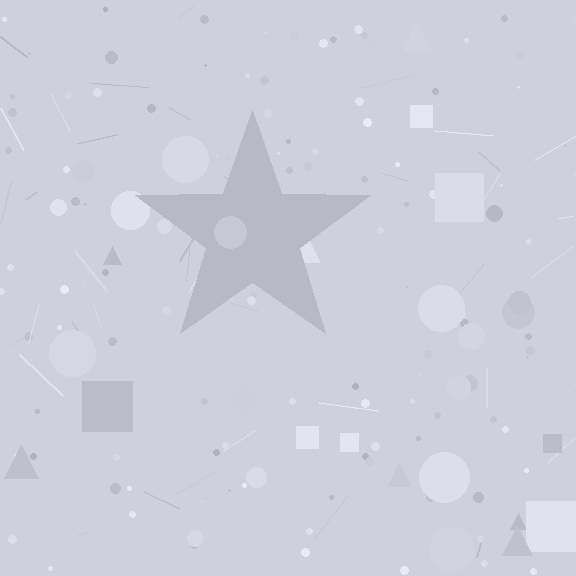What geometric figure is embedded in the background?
A star is embedded in the background.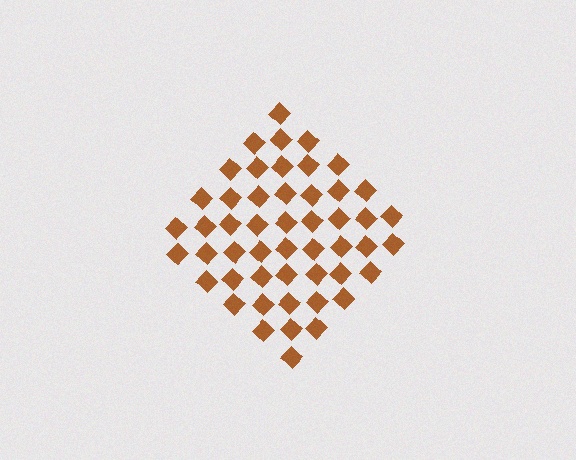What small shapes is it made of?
It is made of small diamonds.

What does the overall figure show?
The overall figure shows a diamond.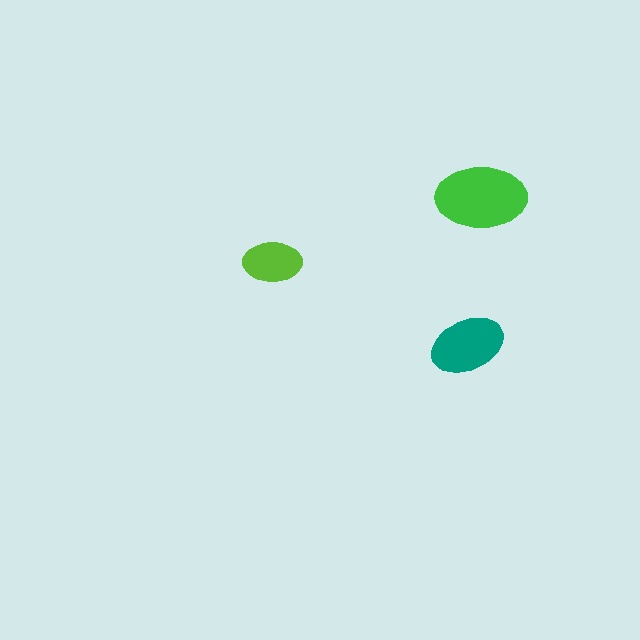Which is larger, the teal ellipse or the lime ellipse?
The teal one.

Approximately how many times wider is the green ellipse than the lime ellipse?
About 1.5 times wider.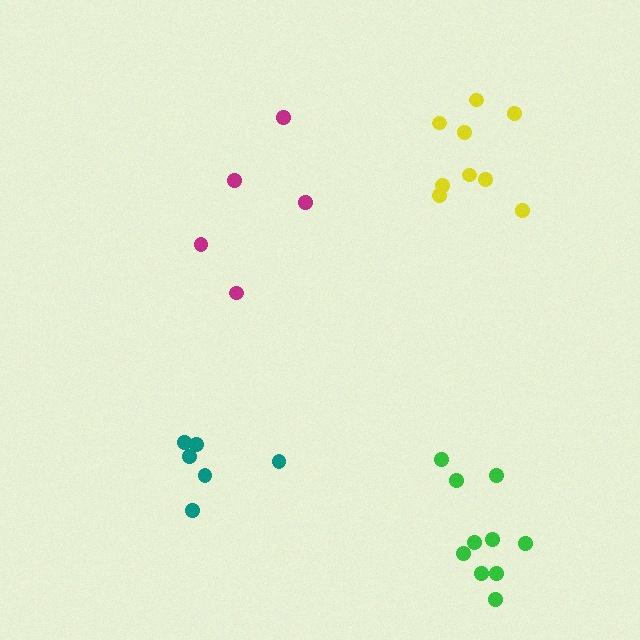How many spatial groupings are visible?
There are 4 spatial groupings.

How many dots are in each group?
Group 1: 5 dots, Group 2: 10 dots, Group 3: 6 dots, Group 4: 9 dots (30 total).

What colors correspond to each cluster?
The clusters are colored: magenta, green, teal, yellow.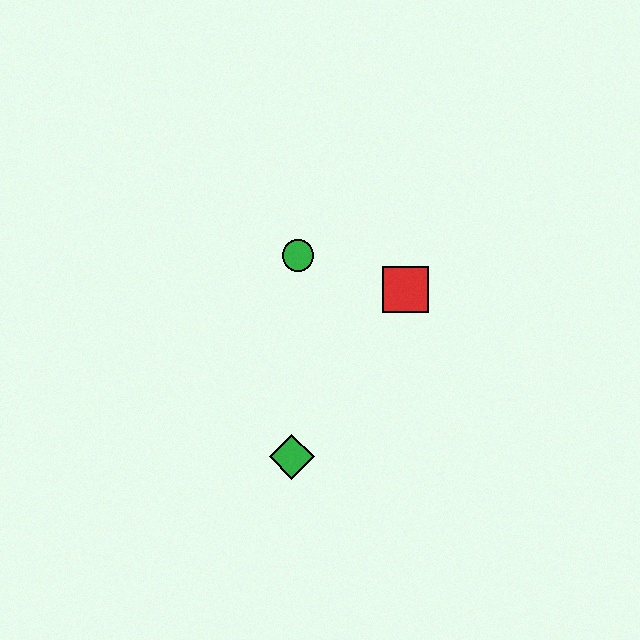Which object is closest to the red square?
The green circle is closest to the red square.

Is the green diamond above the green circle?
No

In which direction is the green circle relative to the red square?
The green circle is to the left of the red square.